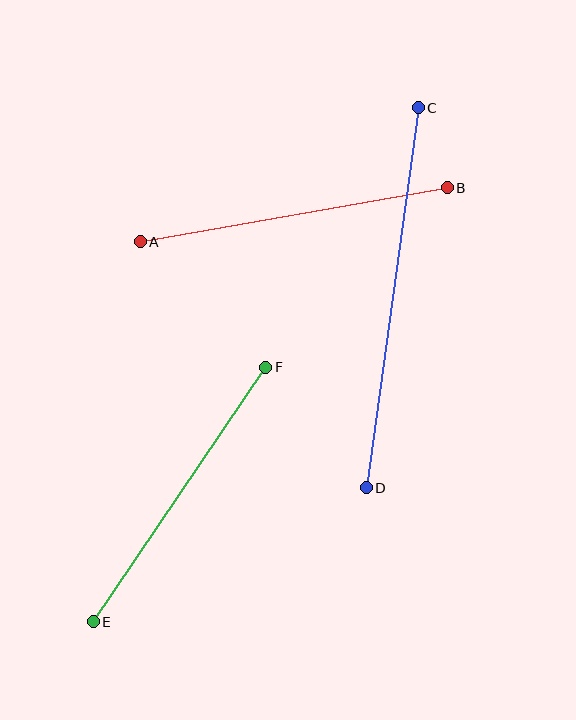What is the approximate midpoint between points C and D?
The midpoint is at approximately (392, 298) pixels.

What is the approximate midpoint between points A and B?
The midpoint is at approximately (294, 215) pixels.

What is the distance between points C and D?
The distance is approximately 384 pixels.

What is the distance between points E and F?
The distance is approximately 308 pixels.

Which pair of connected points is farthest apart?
Points C and D are farthest apart.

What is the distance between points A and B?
The distance is approximately 311 pixels.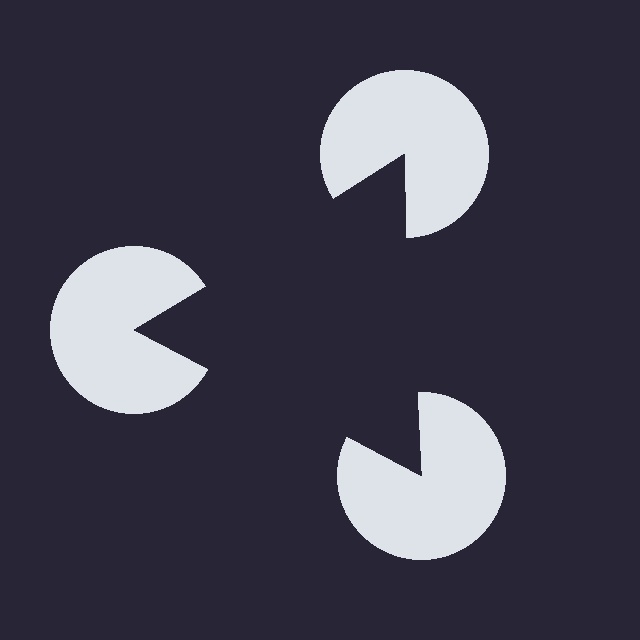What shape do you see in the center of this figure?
An illusory triangle — its edges are inferred from the aligned wedge cuts in the pac-man discs, not physically drawn.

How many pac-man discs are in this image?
There are 3 — one at each vertex of the illusory triangle.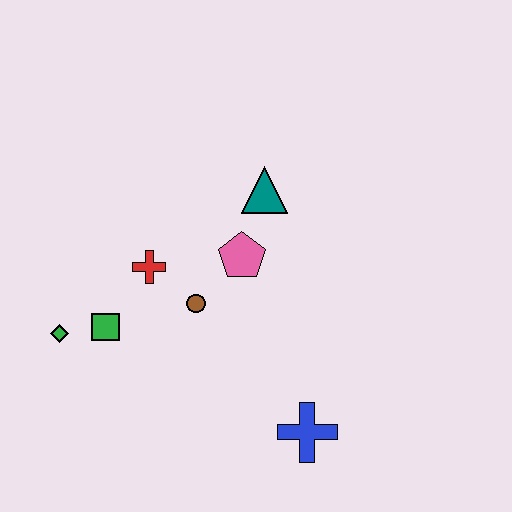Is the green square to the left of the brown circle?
Yes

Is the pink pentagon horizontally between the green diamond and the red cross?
No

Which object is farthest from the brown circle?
The blue cross is farthest from the brown circle.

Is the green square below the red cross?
Yes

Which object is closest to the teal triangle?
The pink pentagon is closest to the teal triangle.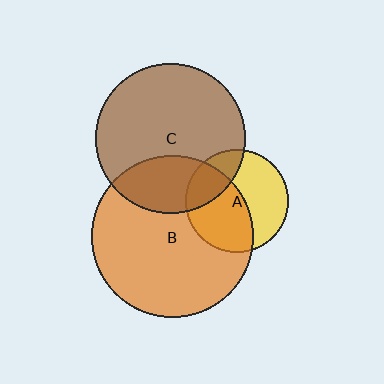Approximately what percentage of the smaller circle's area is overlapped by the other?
Approximately 25%.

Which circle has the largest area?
Circle B (orange).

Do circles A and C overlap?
Yes.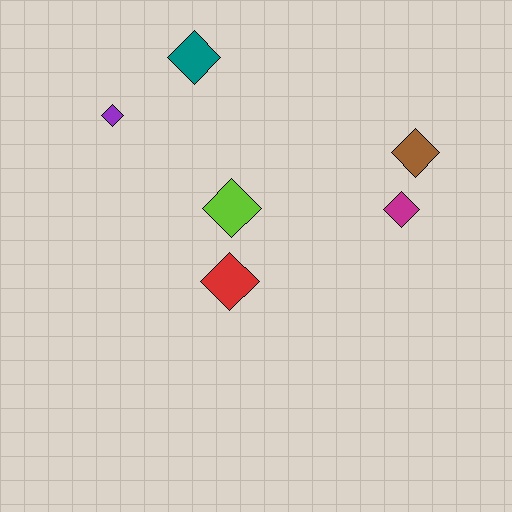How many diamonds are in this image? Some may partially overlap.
There are 6 diamonds.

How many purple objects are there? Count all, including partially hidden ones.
There is 1 purple object.